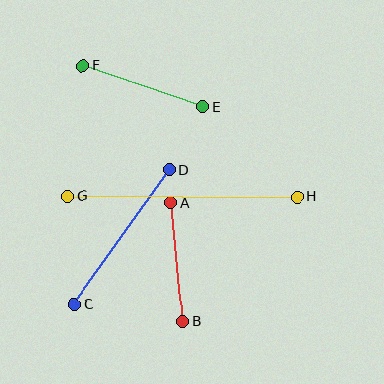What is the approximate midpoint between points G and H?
The midpoint is at approximately (182, 196) pixels.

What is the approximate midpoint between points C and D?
The midpoint is at approximately (122, 237) pixels.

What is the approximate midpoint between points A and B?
The midpoint is at approximately (176, 262) pixels.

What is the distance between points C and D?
The distance is approximately 164 pixels.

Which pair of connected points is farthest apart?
Points G and H are farthest apart.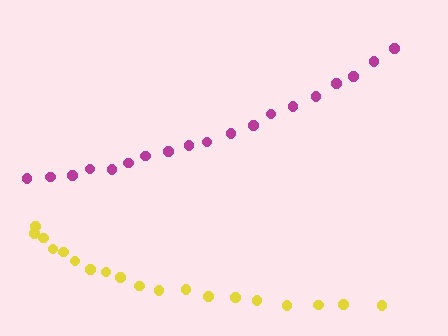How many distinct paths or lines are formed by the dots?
There are 2 distinct paths.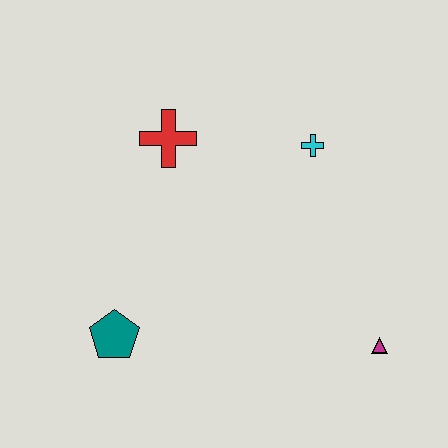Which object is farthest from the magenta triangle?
The red cross is farthest from the magenta triangle.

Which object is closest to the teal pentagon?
The red cross is closest to the teal pentagon.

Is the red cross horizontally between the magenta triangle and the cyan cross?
No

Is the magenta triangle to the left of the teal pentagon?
No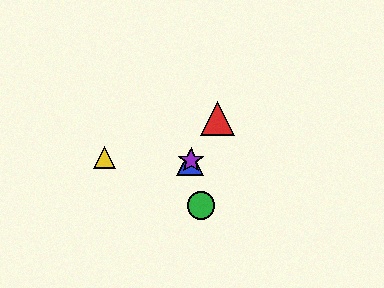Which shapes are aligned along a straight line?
The red triangle, the blue triangle, the purple star are aligned along a straight line.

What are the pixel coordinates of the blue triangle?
The blue triangle is at (190, 162).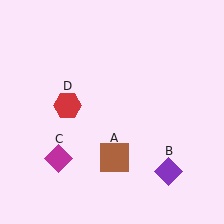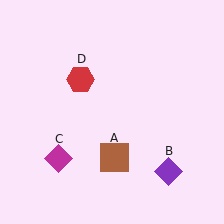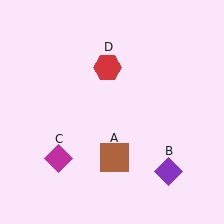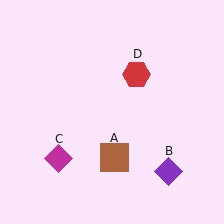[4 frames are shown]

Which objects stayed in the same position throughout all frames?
Brown square (object A) and purple diamond (object B) and magenta diamond (object C) remained stationary.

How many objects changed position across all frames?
1 object changed position: red hexagon (object D).